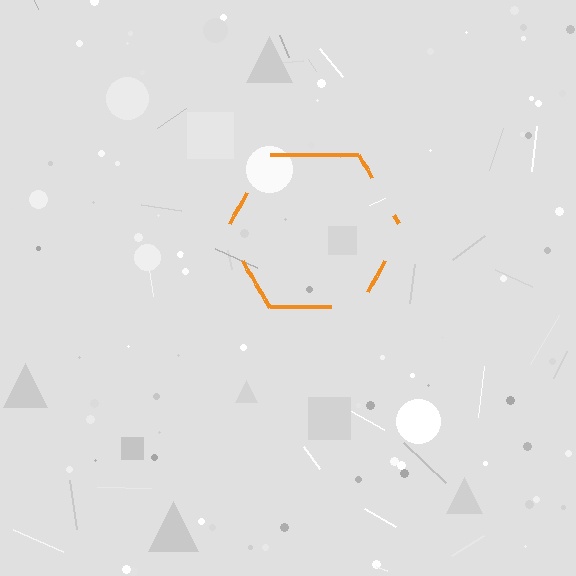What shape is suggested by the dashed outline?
The dashed outline suggests a hexagon.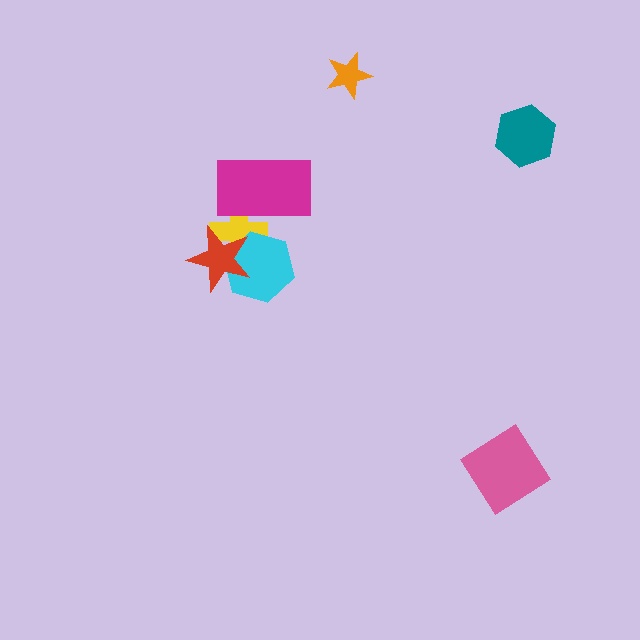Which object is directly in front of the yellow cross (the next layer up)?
The cyan hexagon is directly in front of the yellow cross.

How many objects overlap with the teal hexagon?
0 objects overlap with the teal hexagon.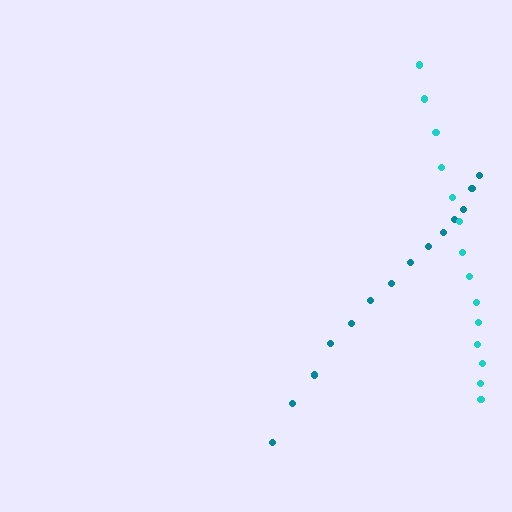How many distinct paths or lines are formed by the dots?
There are 2 distinct paths.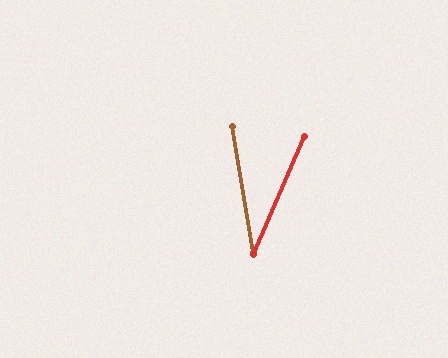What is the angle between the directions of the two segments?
Approximately 33 degrees.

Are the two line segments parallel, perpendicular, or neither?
Neither parallel nor perpendicular — they differ by about 33°.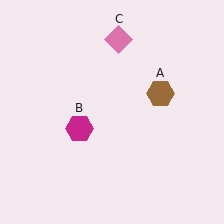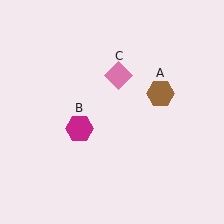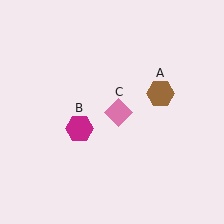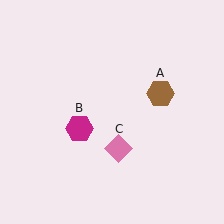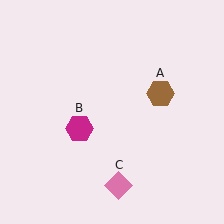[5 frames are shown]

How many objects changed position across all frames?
1 object changed position: pink diamond (object C).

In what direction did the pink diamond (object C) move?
The pink diamond (object C) moved down.